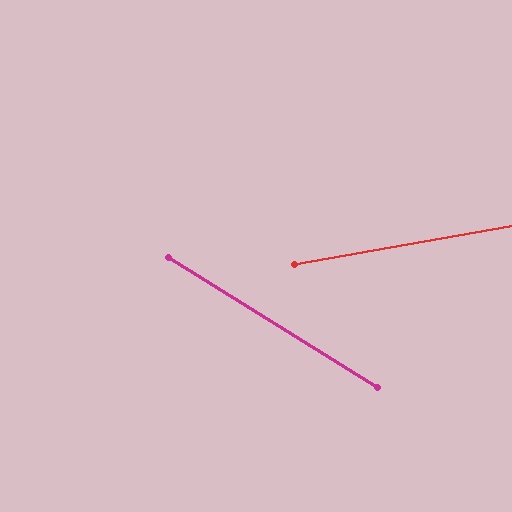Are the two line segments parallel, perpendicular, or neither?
Neither parallel nor perpendicular — they differ by about 42°.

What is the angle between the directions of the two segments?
Approximately 42 degrees.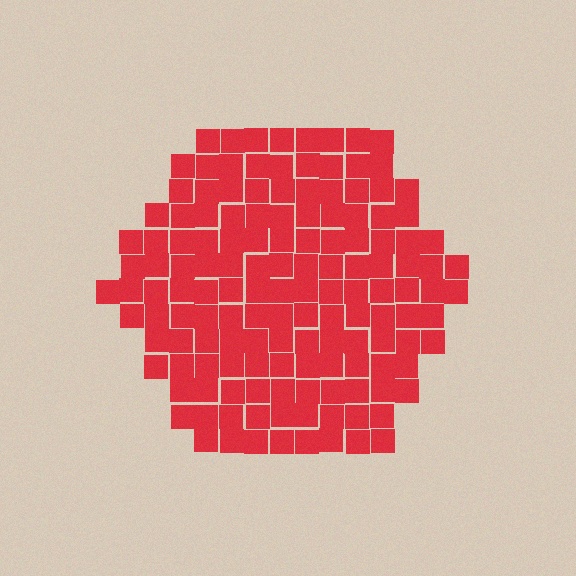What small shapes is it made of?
It is made of small squares.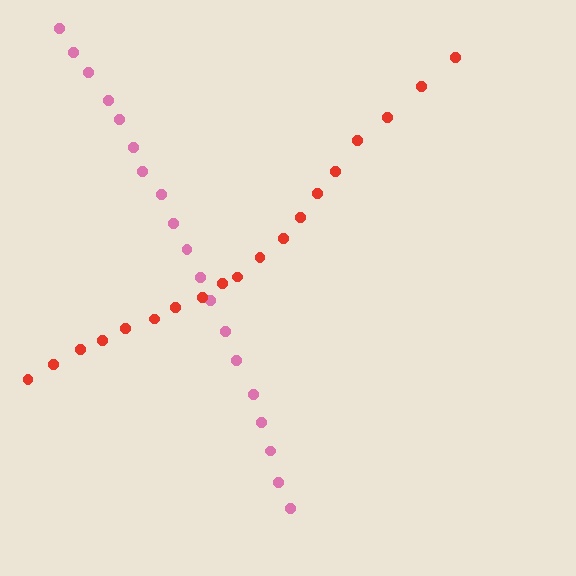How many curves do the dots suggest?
There are 2 distinct paths.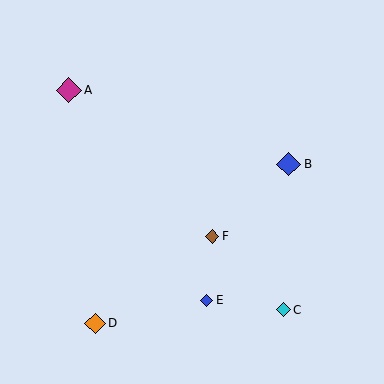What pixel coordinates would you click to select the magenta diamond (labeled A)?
Click at (69, 90) to select the magenta diamond A.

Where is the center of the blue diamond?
The center of the blue diamond is at (207, 300).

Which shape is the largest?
The magenta diamond (labeled A) is the largest.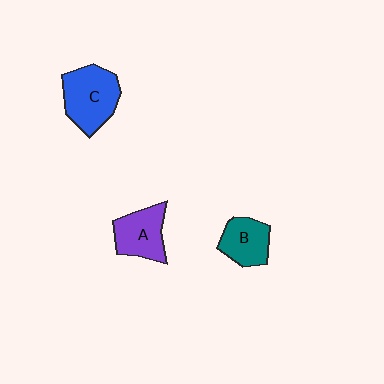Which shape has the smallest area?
Shape B (teal).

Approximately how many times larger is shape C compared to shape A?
Approximately 1.3 times.